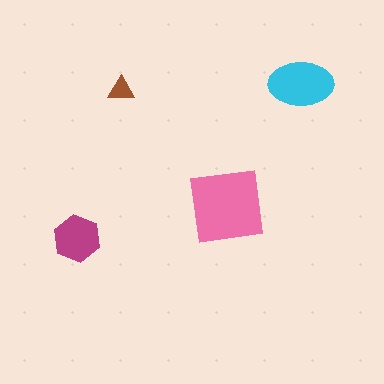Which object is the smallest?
The brown triangle.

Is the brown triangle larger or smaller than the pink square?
Smaller.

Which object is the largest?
The pink square.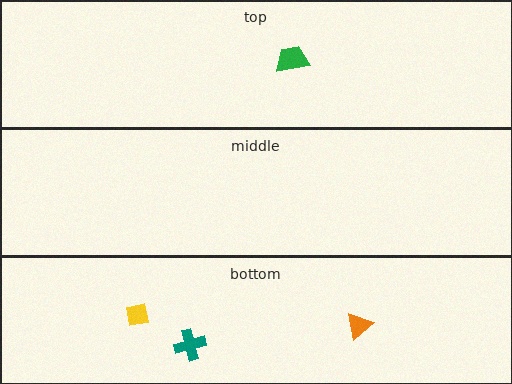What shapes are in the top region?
The green trapezoid.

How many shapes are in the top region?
1.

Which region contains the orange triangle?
The bottom region.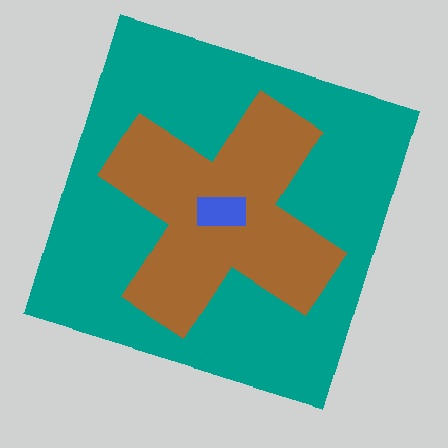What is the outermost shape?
The teal square.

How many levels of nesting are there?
3.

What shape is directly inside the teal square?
The brown cross.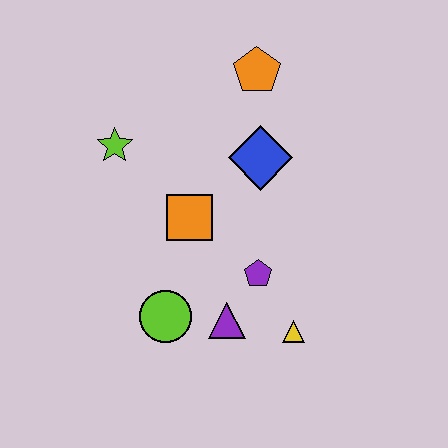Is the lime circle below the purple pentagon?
Yes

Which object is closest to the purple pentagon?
The purple triangle is closest to the purple pentagon.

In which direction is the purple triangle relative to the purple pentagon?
The purple triangle is below the purple pentagon.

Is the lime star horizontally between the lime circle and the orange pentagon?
No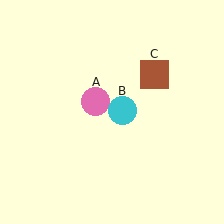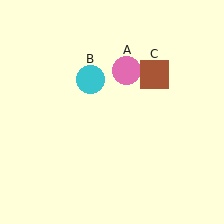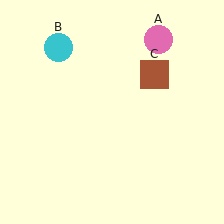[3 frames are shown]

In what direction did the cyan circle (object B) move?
The cyan circle (object B) moved up and to the left.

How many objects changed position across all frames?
2 objects changed position: pink circle (object A), cyan circle (object B).